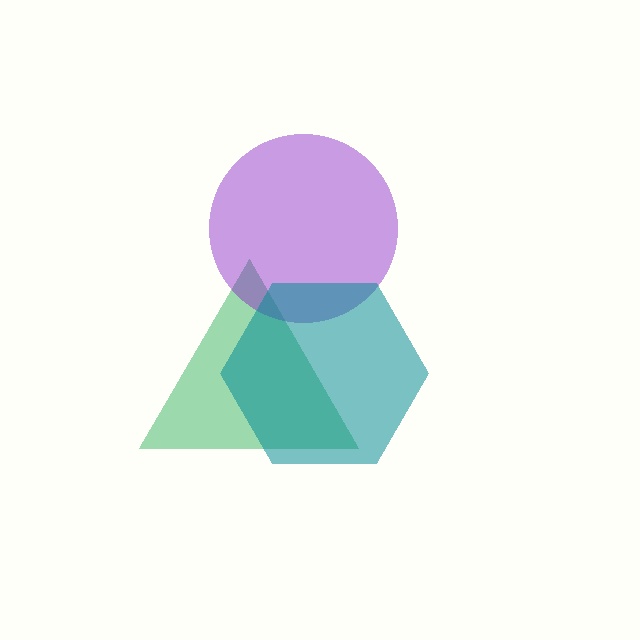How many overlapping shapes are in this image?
There are 3 overlapping shapes in the image.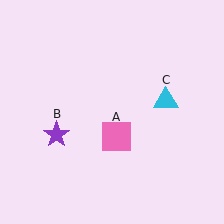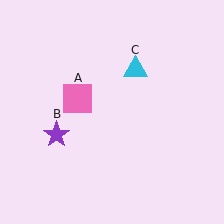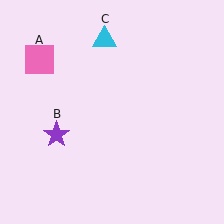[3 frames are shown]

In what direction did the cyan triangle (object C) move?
The cyan triangle (object C) moved up and to the left.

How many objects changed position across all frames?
2 objects changed position: pink square (object A), cyan triangle (object C).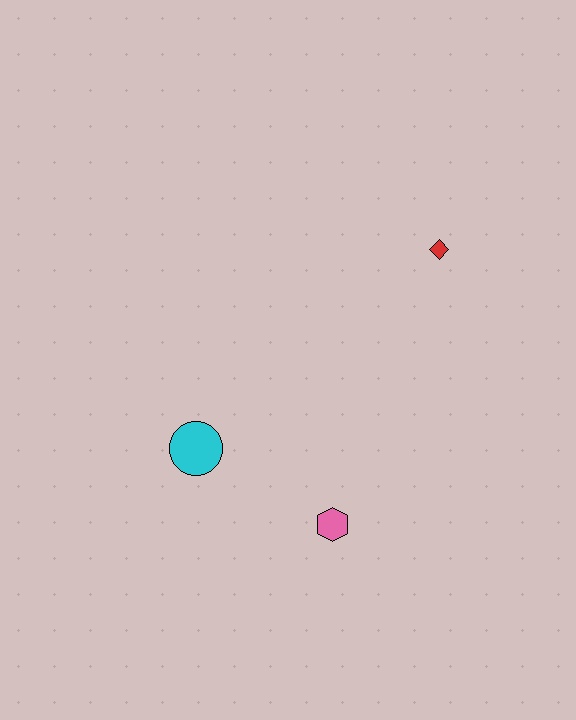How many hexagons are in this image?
There is 1 hexagon.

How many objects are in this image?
There are 3 objects.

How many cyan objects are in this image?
There is 1 cyan object.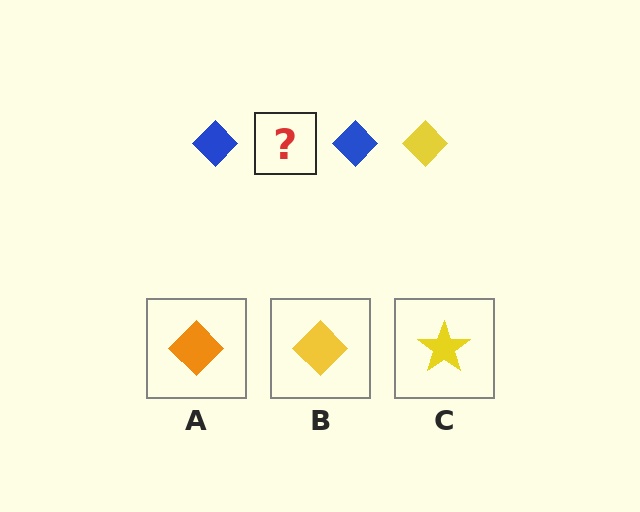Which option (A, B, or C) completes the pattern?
B.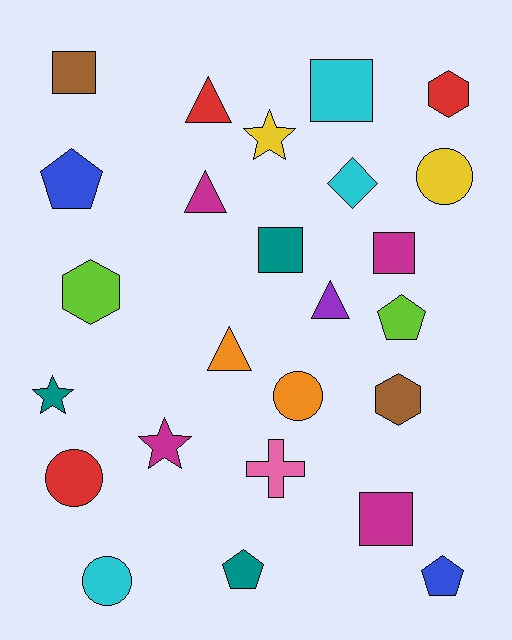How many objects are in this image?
There are 25 objects.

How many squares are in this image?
There are 5 squares.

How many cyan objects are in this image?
There are 3 cyan objects.